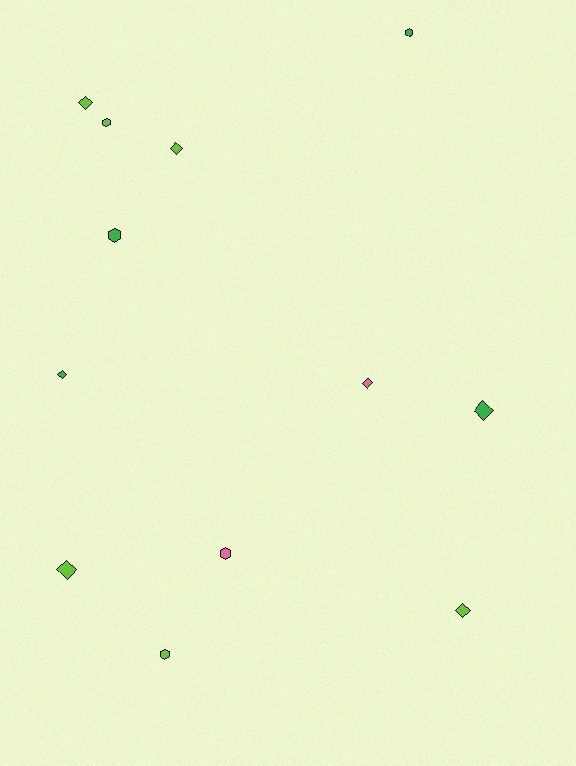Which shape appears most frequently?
Diamond, with 7 objects.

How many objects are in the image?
There are 12 objects.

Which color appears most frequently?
Lime, with 6 objects.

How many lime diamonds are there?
There are 4 lime diamonds.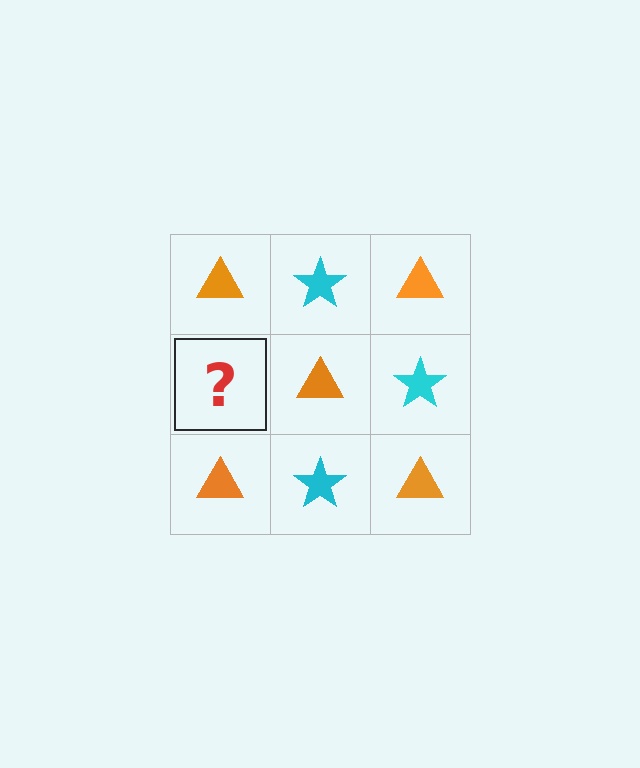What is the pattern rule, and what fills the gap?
The rule is that it alternates orange triangle and cyan star in a checkerboard pattern. The gap should be filled with a cyan star.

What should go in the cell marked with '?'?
The missing cell should contain a cyan star.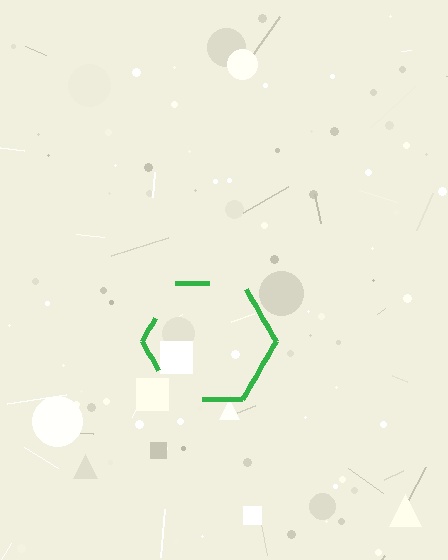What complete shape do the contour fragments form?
The contour fragments form a hexagon.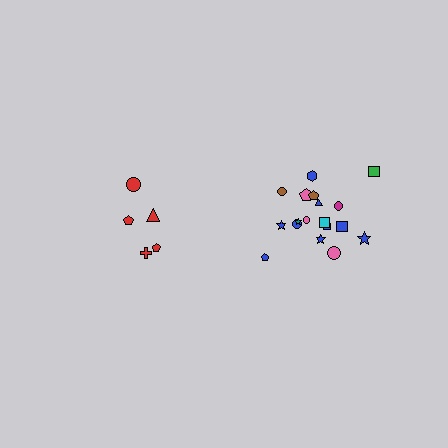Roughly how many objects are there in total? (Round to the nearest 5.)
Roughly 25 objects in total.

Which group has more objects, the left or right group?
The right group.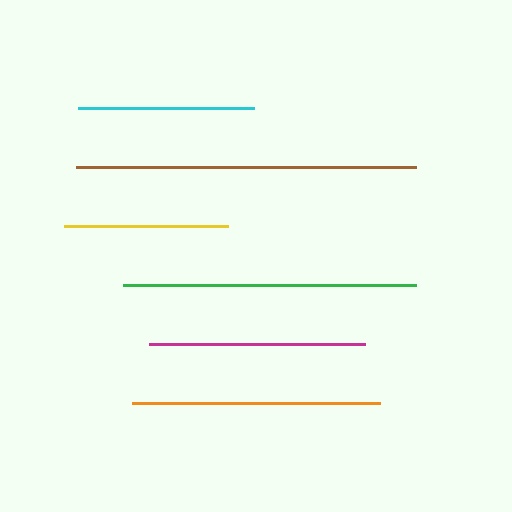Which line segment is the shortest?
The yellow line is the shortest at approximately 164 pixels.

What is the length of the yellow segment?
The yellow segment is approximately 164 pixels long.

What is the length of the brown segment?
The brown segment is approximately 340 pixels long.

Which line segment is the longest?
The brown line is the longest at approximately 340 pixels.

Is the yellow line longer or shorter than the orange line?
The orange line is longer than the yellow line.